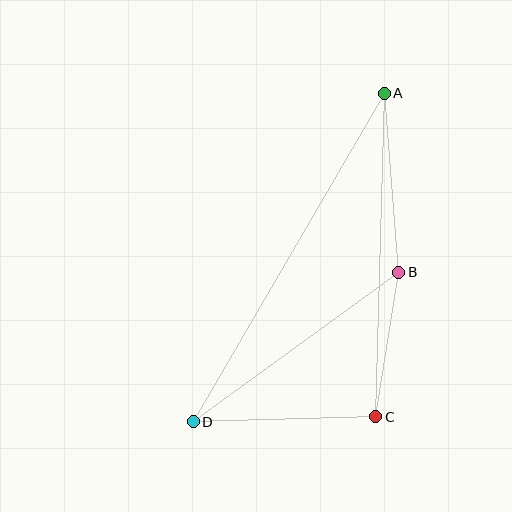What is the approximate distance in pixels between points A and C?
The distance between A and C is approximately 324 pixels.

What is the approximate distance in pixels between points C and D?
The distance between C and D is approximately 183 pixels.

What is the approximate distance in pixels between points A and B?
The distance between A and B is approximately 180 pixels.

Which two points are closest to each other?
Points B and C are closest to each other.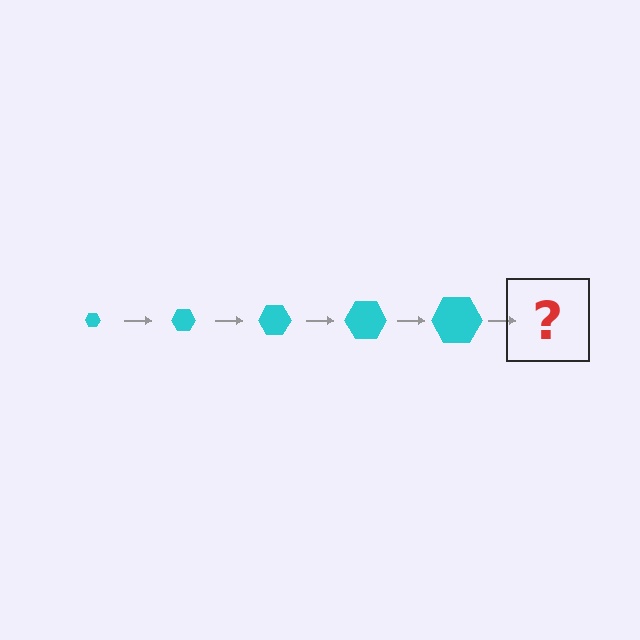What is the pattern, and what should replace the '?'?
The pattern is that the hexagon gets progressively larger each step. The '?' should be a cyan hexagon, larger than the previous one.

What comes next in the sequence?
The next element should be a cyan hexagon, larger than the previous one.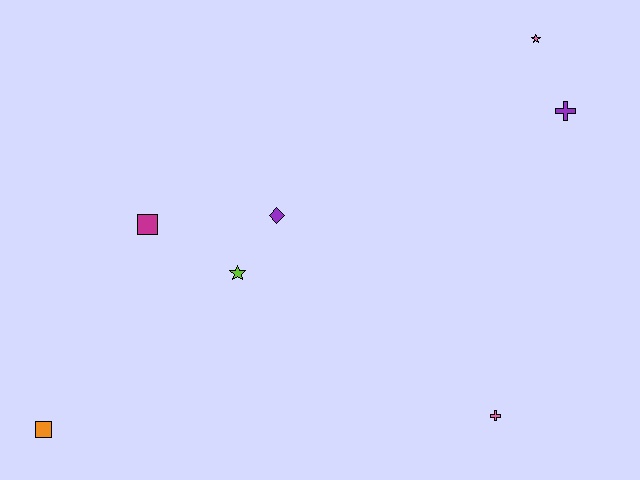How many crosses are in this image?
There are 2 crosses.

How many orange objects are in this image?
There is 1 orange object.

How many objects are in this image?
There are 7 objects.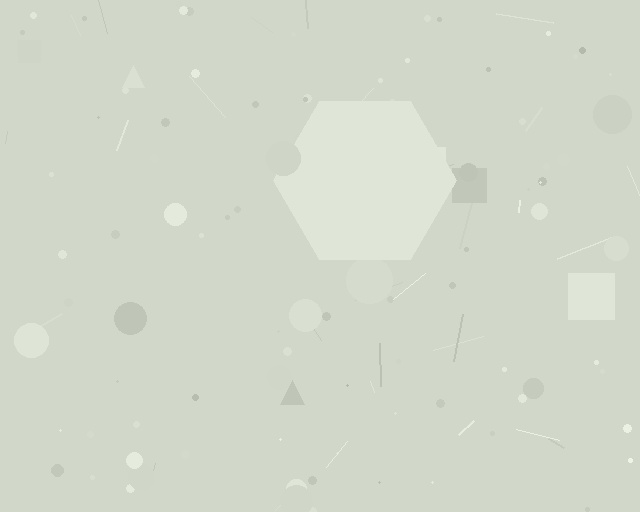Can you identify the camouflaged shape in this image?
The camouflaged shape is a hexagon.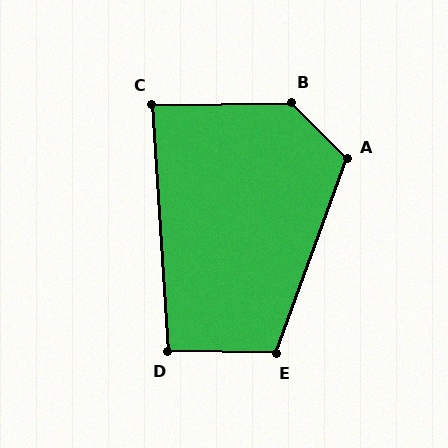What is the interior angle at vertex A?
Approximately 116 degrees (obtuse).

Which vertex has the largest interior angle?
B, at approximately 133 degrees.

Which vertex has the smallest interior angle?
C, at approximately 87 degrees.